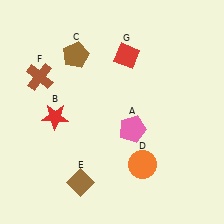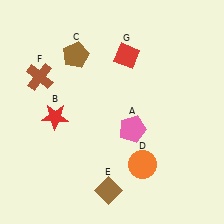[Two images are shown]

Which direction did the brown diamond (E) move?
The brown diamond (E) moved right.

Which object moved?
The brown diamond (E) moved right.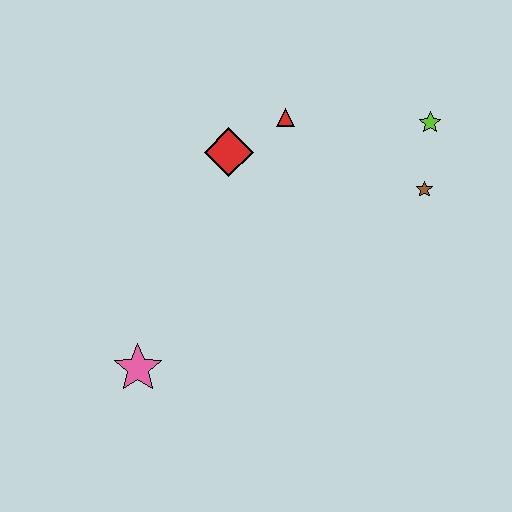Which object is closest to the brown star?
The lime star is closest to the brown star.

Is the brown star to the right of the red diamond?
Yes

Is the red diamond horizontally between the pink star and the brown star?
Yes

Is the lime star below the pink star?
No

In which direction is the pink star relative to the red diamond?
The pink star is below the red diamond.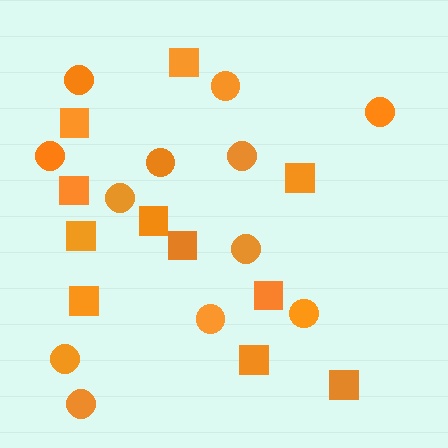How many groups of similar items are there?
There are 2 groups: one group of squares (11) and one group of circles (12).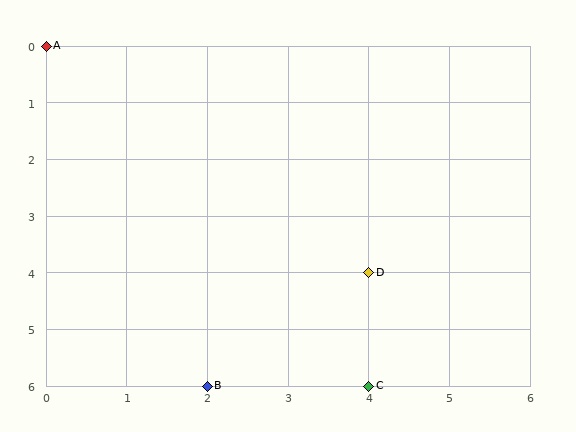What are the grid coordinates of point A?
Point A is at grid coordinates (0, 0).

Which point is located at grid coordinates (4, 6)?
Point C is at (4, 6).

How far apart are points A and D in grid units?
Points A and D are 4 columns and 4 rows apart (about 5.7 grid units diagonally).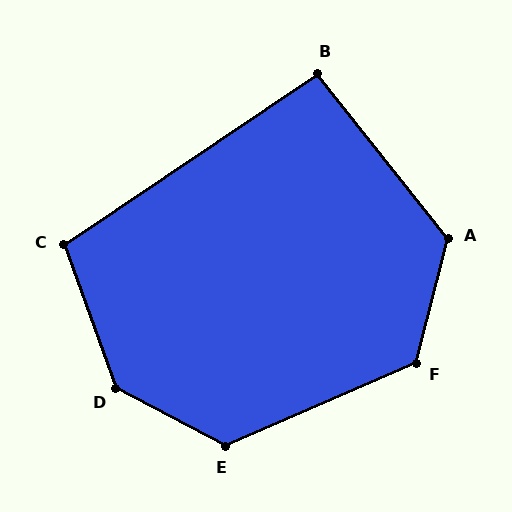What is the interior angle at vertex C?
Approximately 104 degrees (obtuse).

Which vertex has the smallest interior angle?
B, at approximately 94 degrees.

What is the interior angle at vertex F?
Approximately 128 degrees (obtuse).